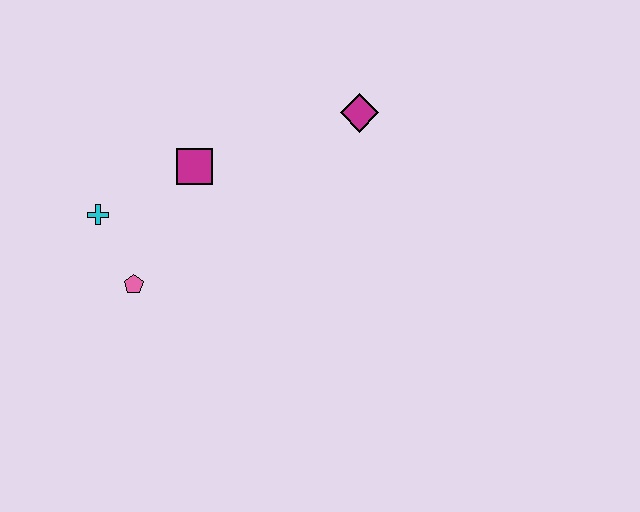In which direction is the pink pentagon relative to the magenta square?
The pink pentagon is below the magenta square.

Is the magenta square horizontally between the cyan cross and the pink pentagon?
No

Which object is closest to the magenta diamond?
The magenta square is closest to the magenta diamond.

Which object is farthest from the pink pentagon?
The magenta diamond is farthest from the pink pentagon.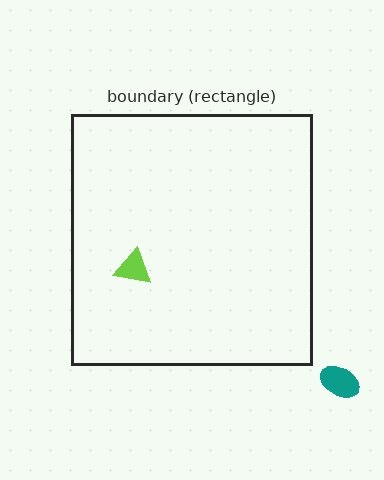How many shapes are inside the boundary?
1 inside, 1 outside.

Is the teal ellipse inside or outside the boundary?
Outside.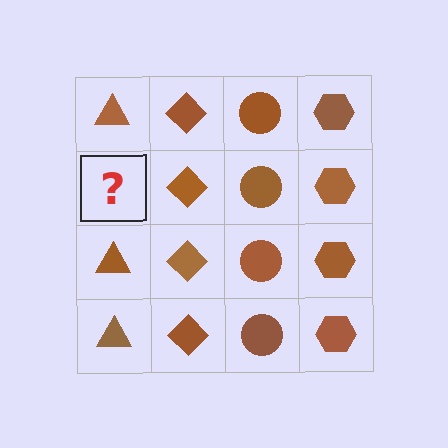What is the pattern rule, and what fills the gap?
The rule is that each column has a consistent shape. The gap should be filled with a brown triangle.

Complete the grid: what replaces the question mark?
The question mark should be replaced with a brown triangle.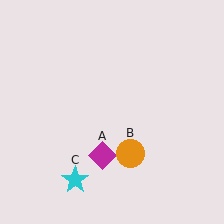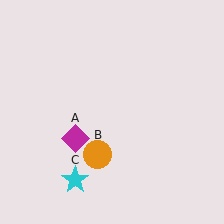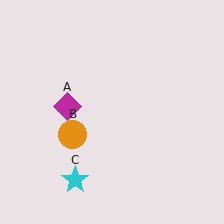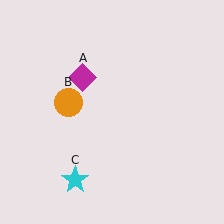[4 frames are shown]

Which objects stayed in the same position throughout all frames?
Cyan star (object C) remained stationary.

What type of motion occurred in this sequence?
The magenta diamond (object A), orange circle (object B) rotated clockwise around the center of the scene.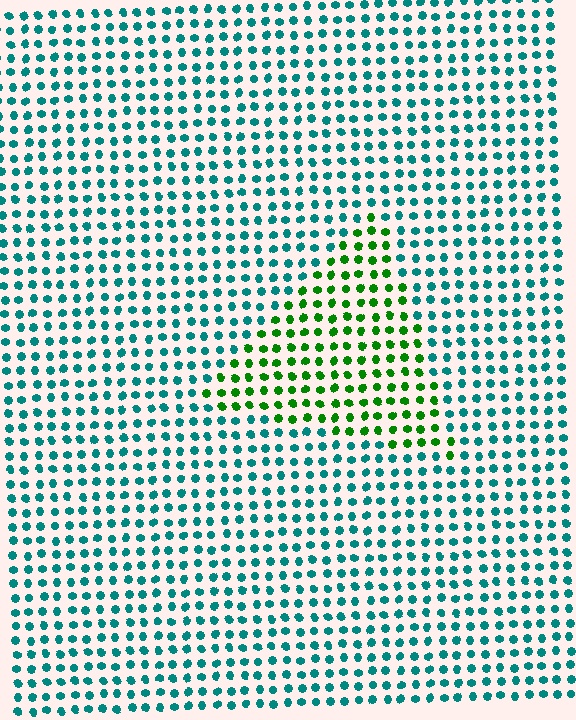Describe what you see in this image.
The image is filled with small teal elements in a uniform arrangement. A triangle-shaped region is visible where the elements are tinted to a slightly different hue, forming a subtle color boundary.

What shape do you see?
I see a triangle.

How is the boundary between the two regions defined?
The boundary is defined purely by a slight shift in hue (about 56 degrees). Spacing, size, and orientation are identical on both sides.